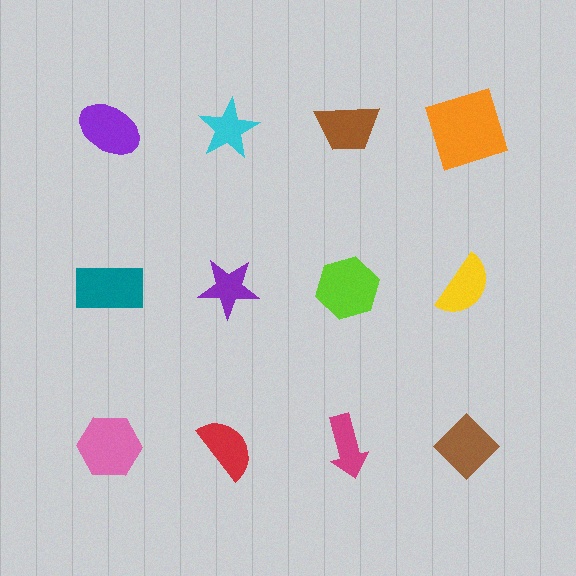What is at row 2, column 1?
A teal rectangle.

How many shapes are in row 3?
4 shapes.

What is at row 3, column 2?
A red semicircle.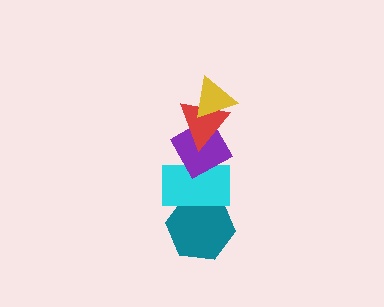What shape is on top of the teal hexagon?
The cyan rectangle is on top of the teal hexagon.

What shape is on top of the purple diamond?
The red triangle is on top of the purple diamond.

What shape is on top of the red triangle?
The yellow triangle is on top of the red triangle.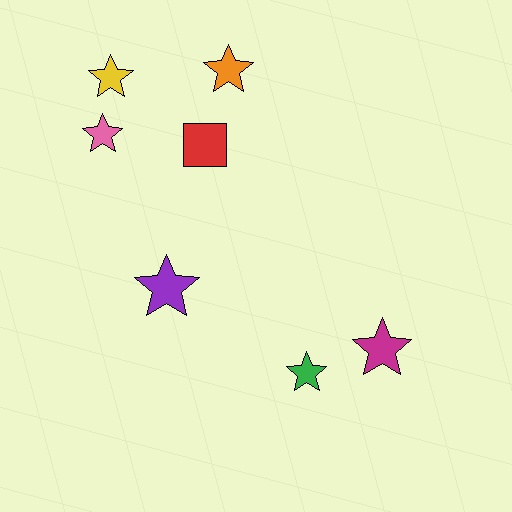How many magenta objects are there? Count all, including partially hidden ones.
There is 1 magenta object.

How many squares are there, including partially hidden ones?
There is 1 square.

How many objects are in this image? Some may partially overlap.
There are 7 objects.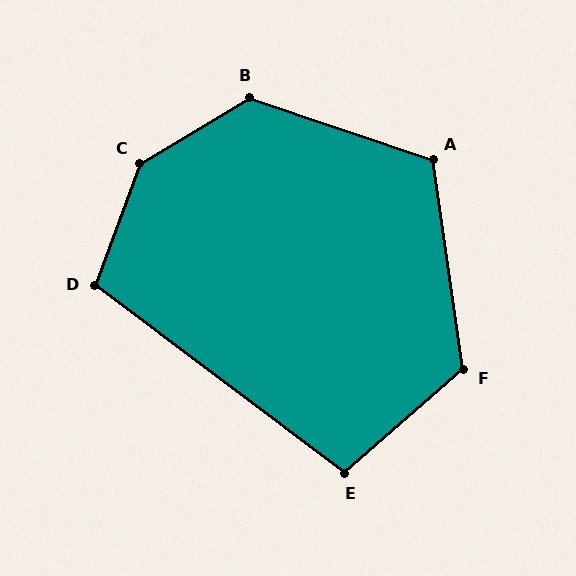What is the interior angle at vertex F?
Approximately 123 degrees (obtuse).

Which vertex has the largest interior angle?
C, at approximately 141 degrees.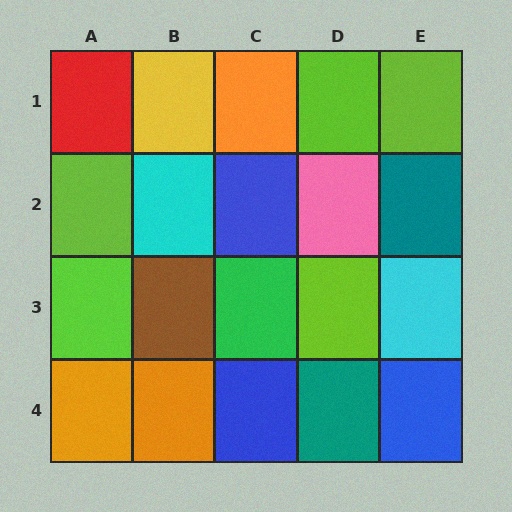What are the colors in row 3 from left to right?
Lime, brown, green, lime, cyan.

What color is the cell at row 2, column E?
Teal.